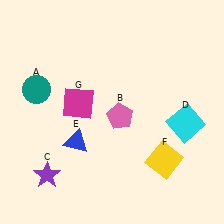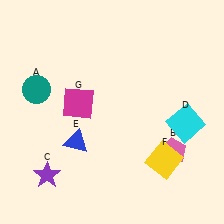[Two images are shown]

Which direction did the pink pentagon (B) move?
The pink pentagon (B) moved right.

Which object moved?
The pink pentagon (B) moved right.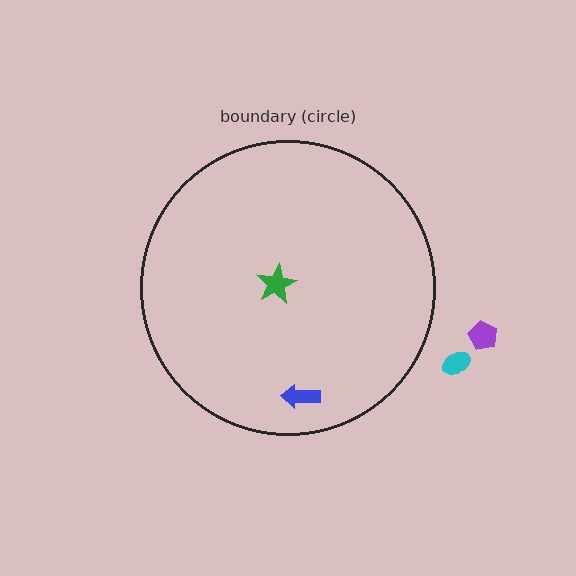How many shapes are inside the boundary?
2 inside, 2 outside.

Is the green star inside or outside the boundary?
Inside.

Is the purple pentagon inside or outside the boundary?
Outside.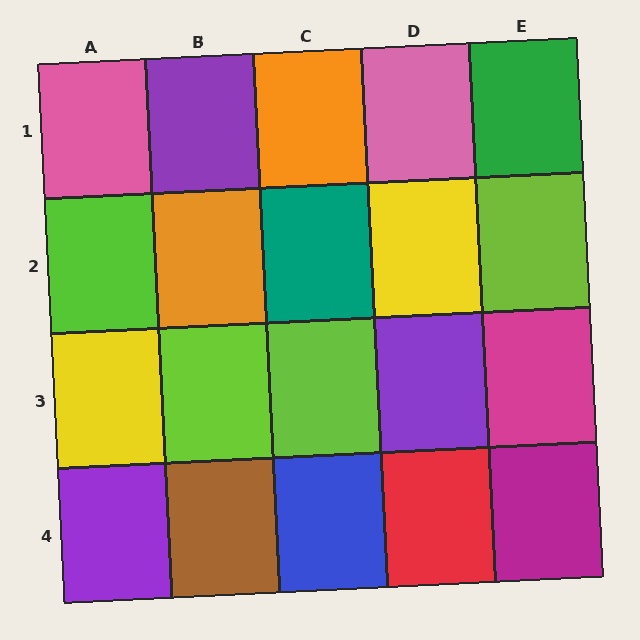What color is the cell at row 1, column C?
Orange.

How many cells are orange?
2 cells are orange.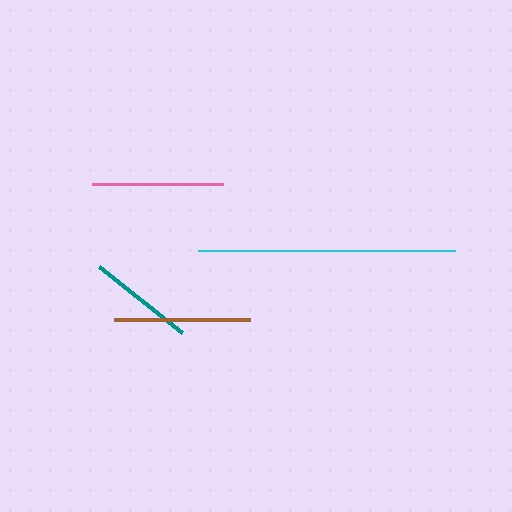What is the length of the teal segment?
The teal segment is approximately 106 pixels long.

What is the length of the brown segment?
The brown segment is approximately 136 pixels long.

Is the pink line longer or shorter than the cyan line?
The cyan line is longer than the pink line.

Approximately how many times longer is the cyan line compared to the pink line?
The cyan line is approximately 2.0 times the length of the pink line.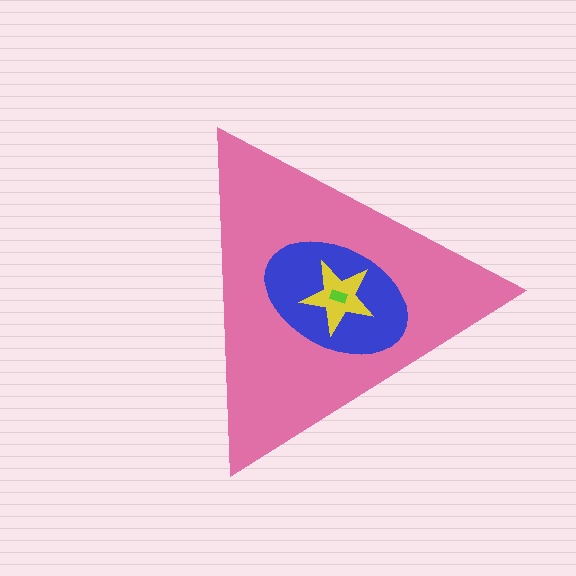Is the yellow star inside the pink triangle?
Yes.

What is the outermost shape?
The pink triangle.